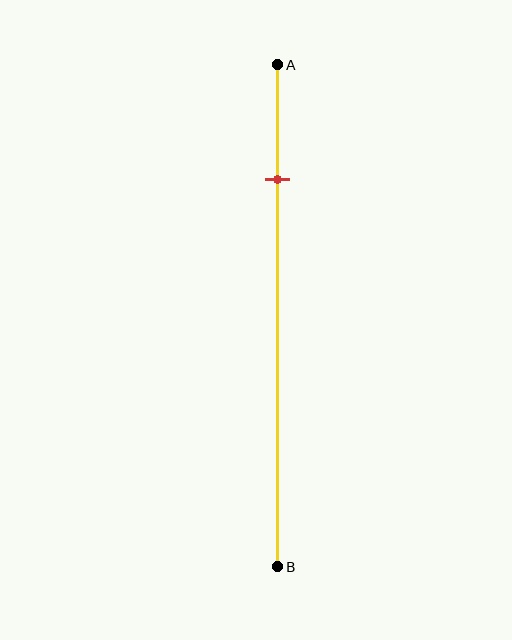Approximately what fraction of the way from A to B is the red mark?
The red mark is approximately 25% of the way from A to B.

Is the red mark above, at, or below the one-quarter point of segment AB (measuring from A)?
The red mark is approximately at the one-quarter point of segment AB.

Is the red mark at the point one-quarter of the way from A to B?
Yes, the mark is approximately at the one-quarter point.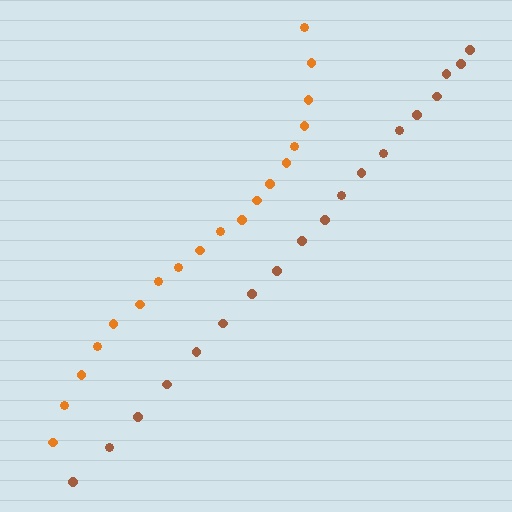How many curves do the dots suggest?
There are 2 distinct paths.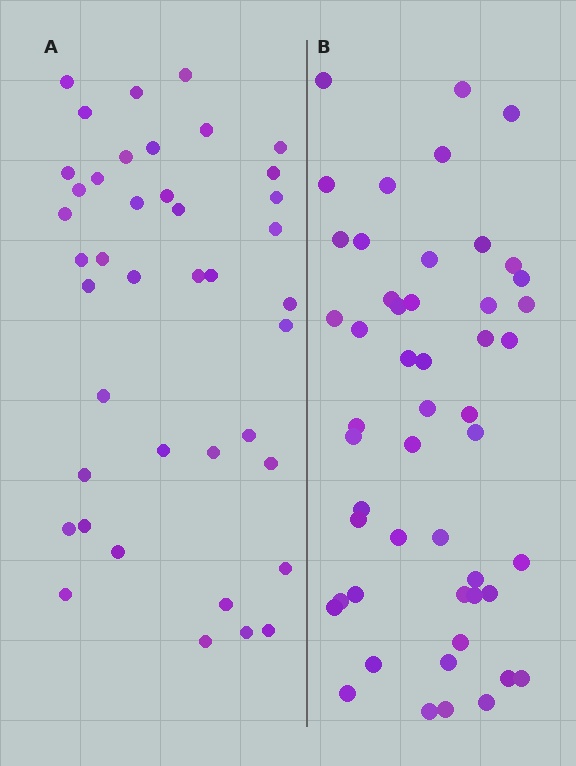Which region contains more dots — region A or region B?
Region B (the right region) has more dots.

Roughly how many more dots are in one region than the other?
Region B has roughly 8 or so more dots than region A.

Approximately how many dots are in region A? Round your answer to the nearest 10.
About 40 dots. (The exact count is 41, which rounds to 40.)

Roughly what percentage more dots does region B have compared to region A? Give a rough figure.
About 20% more.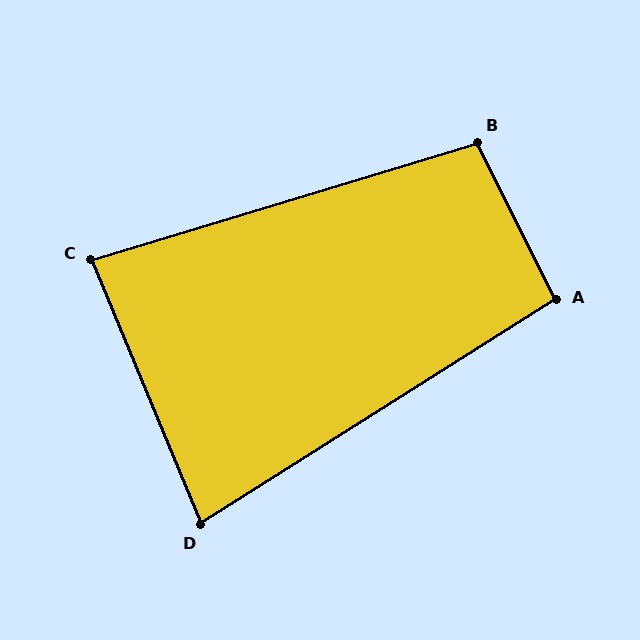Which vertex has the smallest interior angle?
D, at approximately 80 degrees.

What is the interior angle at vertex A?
Approximately 96 degrees (obtuse).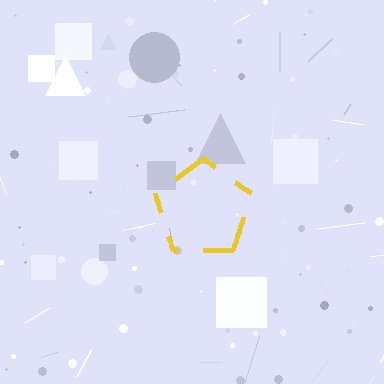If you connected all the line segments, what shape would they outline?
They would outline a pentagon.